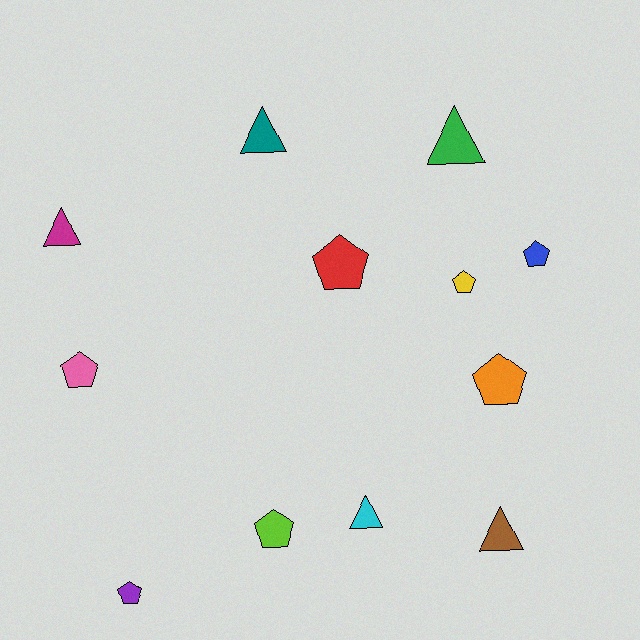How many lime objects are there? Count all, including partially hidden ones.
There is 1 lime object.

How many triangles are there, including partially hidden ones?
There are 5 triangles.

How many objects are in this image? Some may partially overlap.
There are 12 objects.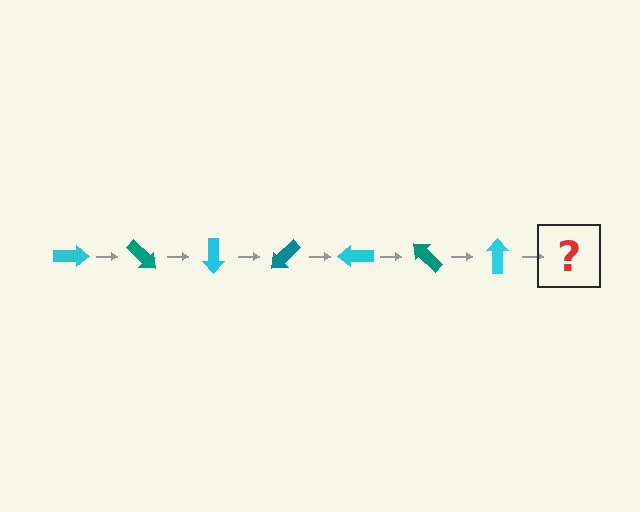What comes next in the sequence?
The next element should be a teal arrow, rotated 315 degrees from the start.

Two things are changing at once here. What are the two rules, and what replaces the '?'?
The two rules are that it rotates 45 degrees each step and the color cycles through cyan and teal. The '?' should be a teal arrow, rotated 315 degrees from the start.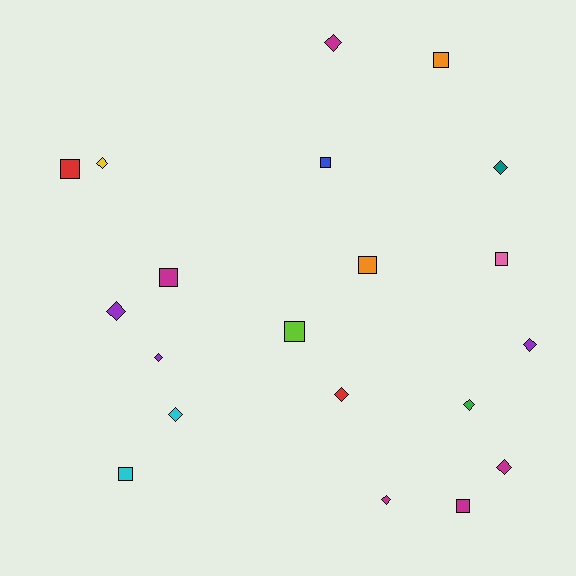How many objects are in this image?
There are 20 objects.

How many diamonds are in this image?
There are 11 diamonds.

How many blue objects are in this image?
There is 1 blue object.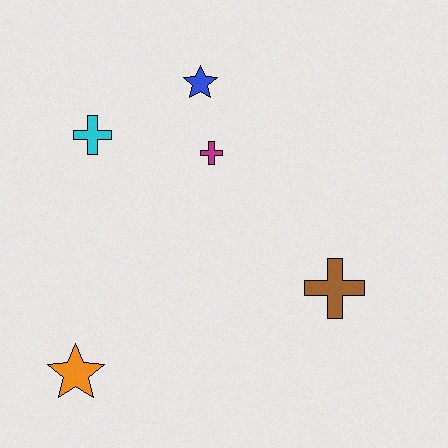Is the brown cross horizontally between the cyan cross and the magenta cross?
No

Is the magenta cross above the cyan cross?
No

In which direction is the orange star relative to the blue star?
The orange star is below the blue star.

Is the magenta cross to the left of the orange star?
No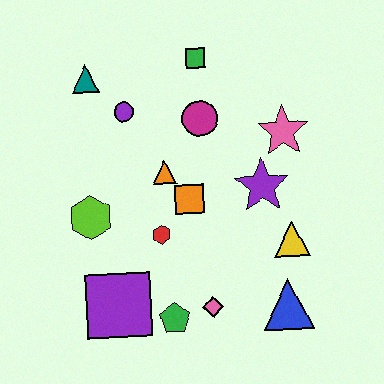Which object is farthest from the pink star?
The purple square is farthest from the pink star.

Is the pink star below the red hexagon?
No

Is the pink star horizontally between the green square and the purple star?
No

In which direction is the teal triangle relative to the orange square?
The teal triangle is above the orange square.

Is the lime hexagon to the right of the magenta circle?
No